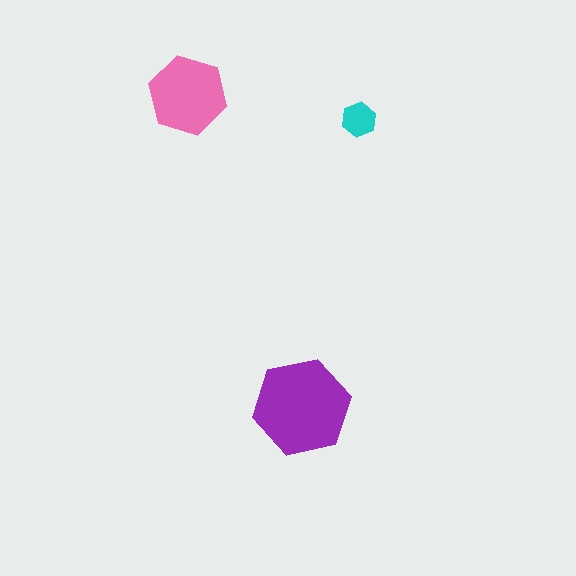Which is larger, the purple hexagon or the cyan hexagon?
The purple one.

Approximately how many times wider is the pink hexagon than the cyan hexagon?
About 2.5 times wider.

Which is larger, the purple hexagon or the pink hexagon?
The purple one.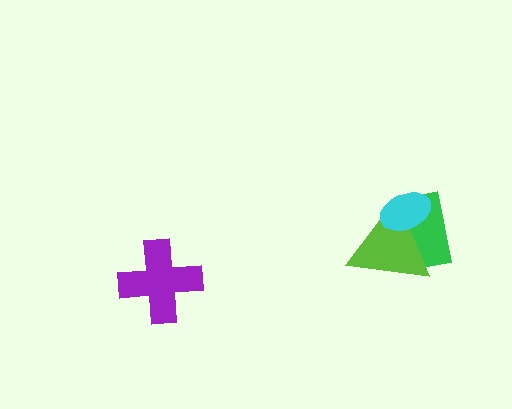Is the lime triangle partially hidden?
Yes, it is partially covered by another shape.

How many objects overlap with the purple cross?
0 objects overlap with the purple cross.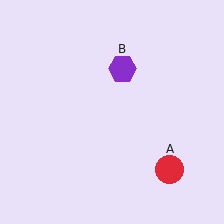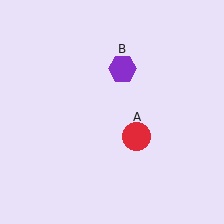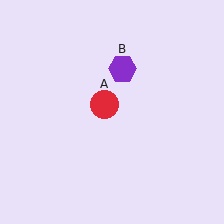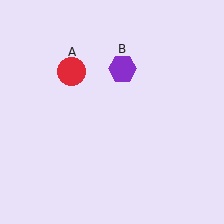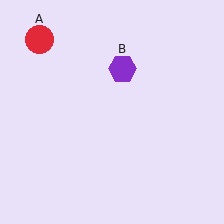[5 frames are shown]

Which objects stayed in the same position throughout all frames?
Purple hexagon (object B) remained stationary.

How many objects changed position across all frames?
1 object changed position: red circle (object A).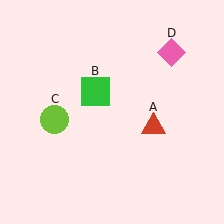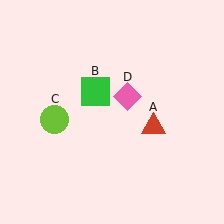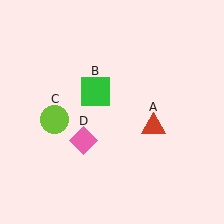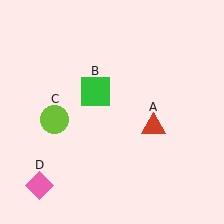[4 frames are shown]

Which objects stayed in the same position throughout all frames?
Red triangle (object A) and green square (object B) and lime circle (object C) remained stationary.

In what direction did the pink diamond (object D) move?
The pink diamond (object D) moved down and to the left.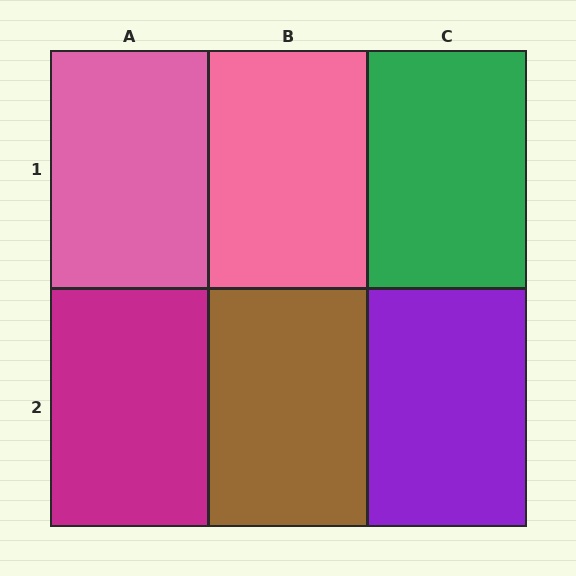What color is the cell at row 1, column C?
Green.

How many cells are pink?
2 cells are pink.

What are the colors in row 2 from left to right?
Magenta, brown, purple.